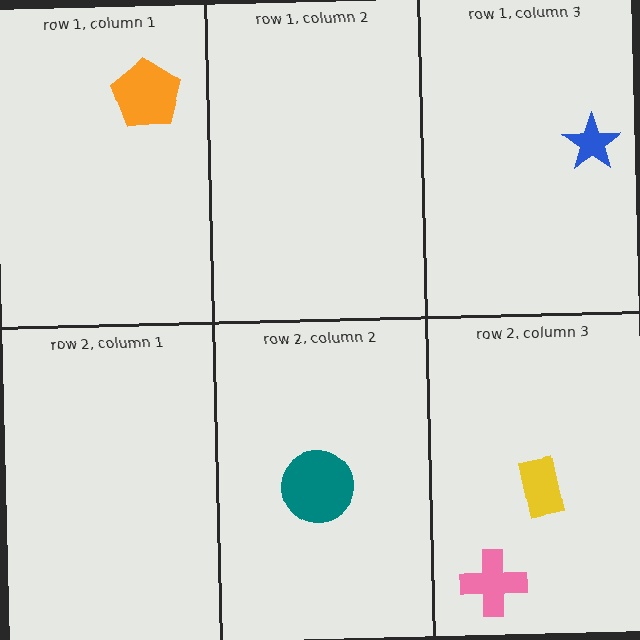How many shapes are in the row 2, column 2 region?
1.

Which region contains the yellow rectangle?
The row 2, column 3 region.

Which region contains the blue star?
The row 1, column 3 region.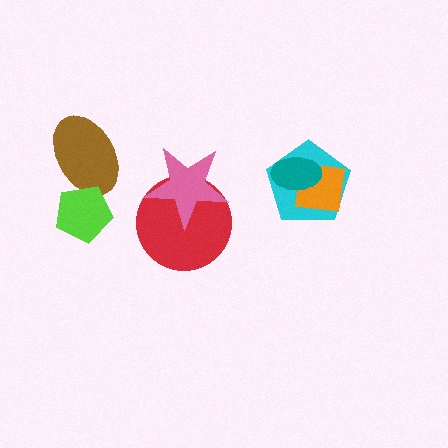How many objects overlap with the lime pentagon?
1 object overlaps with the lime pentagon.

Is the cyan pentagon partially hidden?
Yes, it is partially covered by another shape.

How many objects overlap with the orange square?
2 objects overlap with the orange square.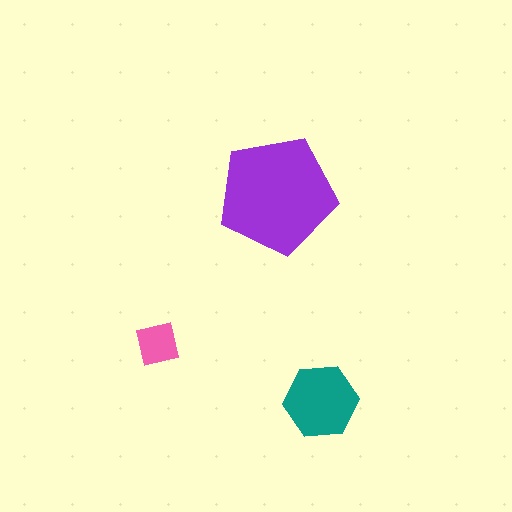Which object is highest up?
The purple pentagon is topmost.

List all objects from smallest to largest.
The pink square, the teal hexagon, the purple pentagon.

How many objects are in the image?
There are 3 objects in the image.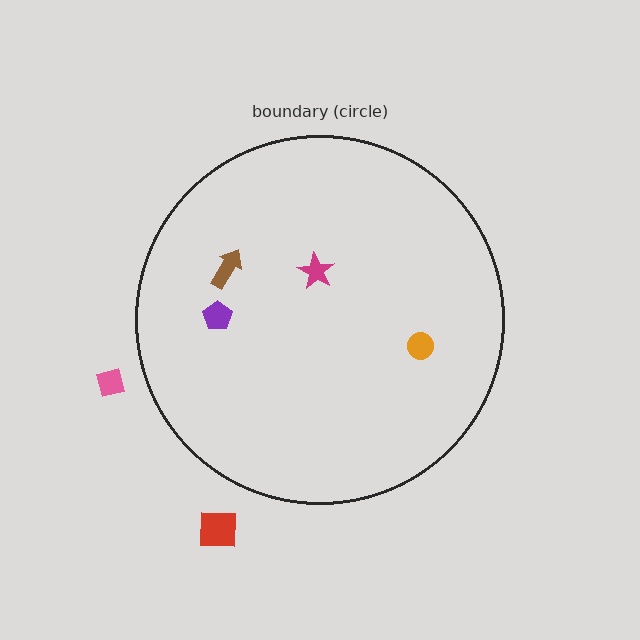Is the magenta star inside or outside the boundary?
Inside.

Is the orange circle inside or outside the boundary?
Inside.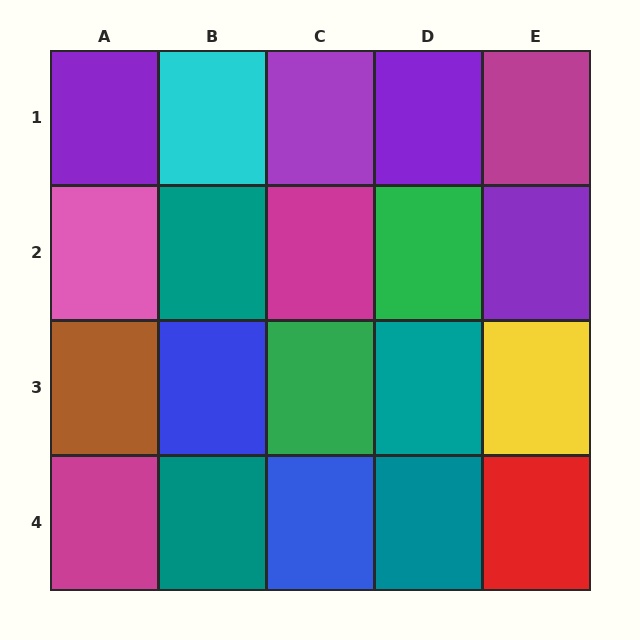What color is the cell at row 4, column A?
Magenta.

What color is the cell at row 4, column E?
Red.